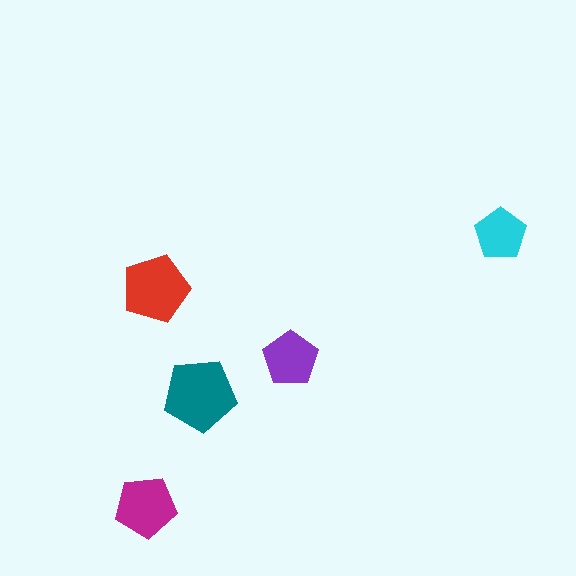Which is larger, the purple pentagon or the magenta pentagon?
The magenta one.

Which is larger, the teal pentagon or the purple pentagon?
The teal one.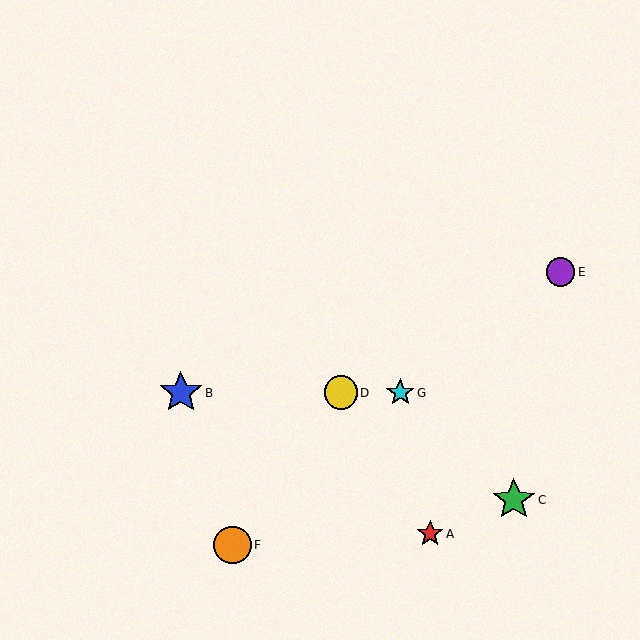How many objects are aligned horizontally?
3 objects (B, D, G) are aligned horizontally.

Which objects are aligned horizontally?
Objects B, D, G are aligned horizontally.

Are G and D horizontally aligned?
Yes, both are at y≈393.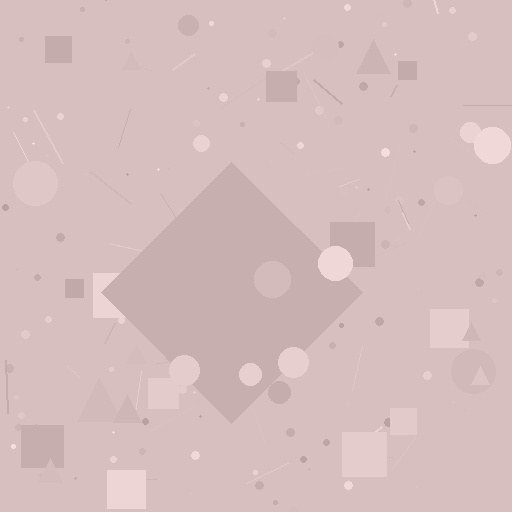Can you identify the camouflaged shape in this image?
The camouflaged shape is a diamond.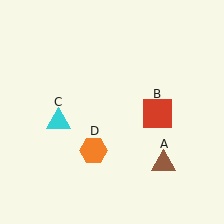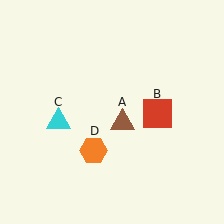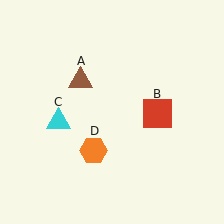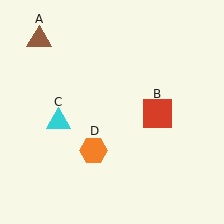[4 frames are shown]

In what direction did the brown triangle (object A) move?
The brown triangle (object A) moved up and to the left.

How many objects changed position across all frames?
1 object changed position: brown triangle (object A).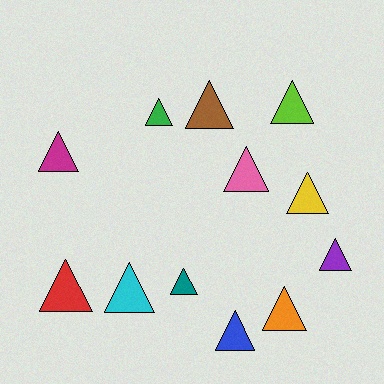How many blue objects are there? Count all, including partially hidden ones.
There is 1 blue object.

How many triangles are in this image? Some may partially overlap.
There are 12 triangles.